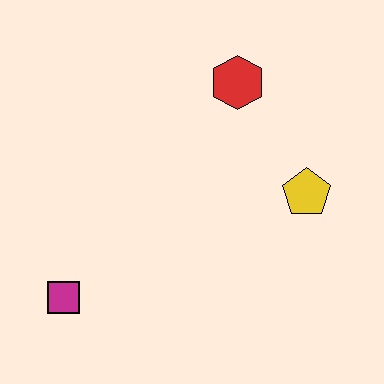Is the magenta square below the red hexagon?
Yes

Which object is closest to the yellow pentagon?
The red hexagon is closest to the yellow pentagon.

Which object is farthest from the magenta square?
The red hexagon is farthest from the magenta square.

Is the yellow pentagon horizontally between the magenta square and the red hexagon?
No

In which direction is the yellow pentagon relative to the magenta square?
The yellow pentagon is to the right of the magenta square.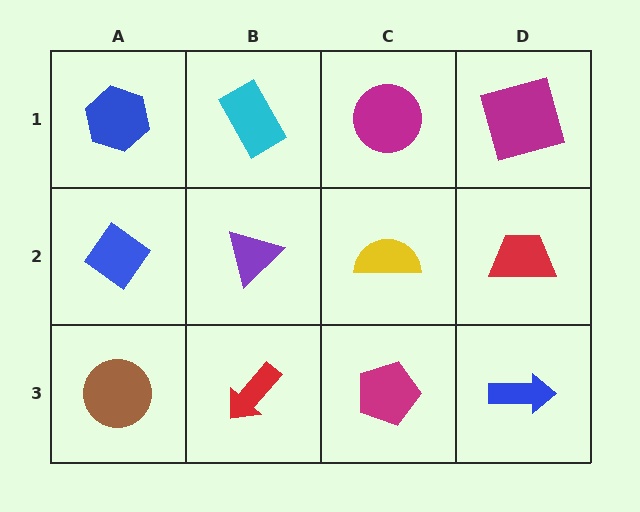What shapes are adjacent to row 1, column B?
A purple triangle (row 2, column B), a blue hexagon (row 1, column A), a magenta circle (row 1, column C).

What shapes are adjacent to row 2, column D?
A magenta square (row 1, column D), a blue arrow (row 3, column D), a yellow semicircle (row 2, column C).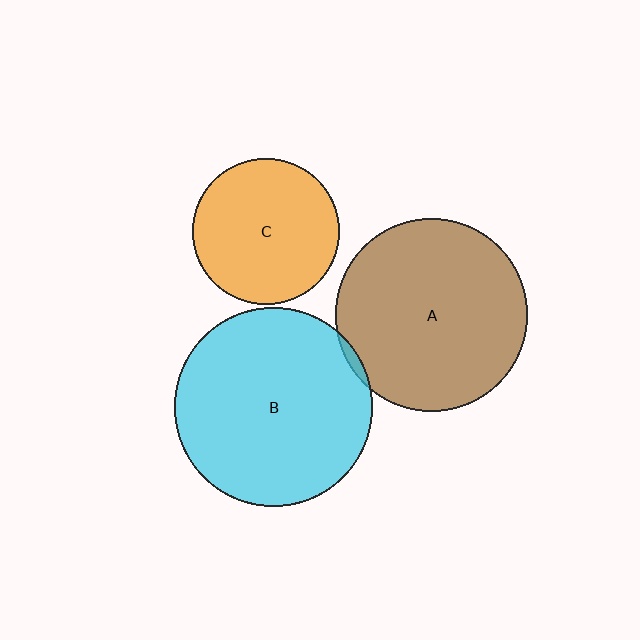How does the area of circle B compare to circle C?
Approximately 1.8 times.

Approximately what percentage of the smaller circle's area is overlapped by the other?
Approximately 5%.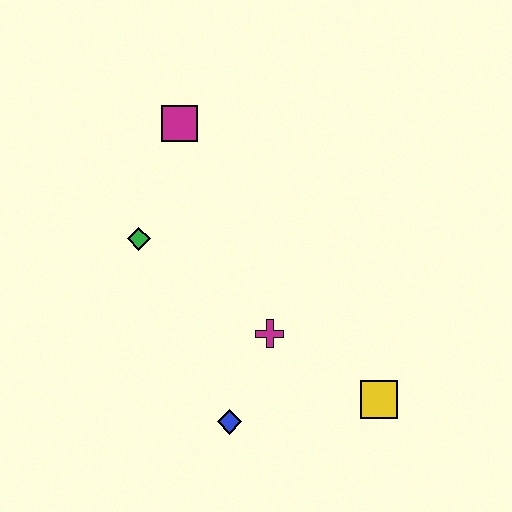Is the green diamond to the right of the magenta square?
No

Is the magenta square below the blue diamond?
No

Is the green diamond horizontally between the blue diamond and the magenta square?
No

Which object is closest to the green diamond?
The magenta square is closest to the green diamond.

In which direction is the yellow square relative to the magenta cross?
The yellow square is to the right of the magenta cross.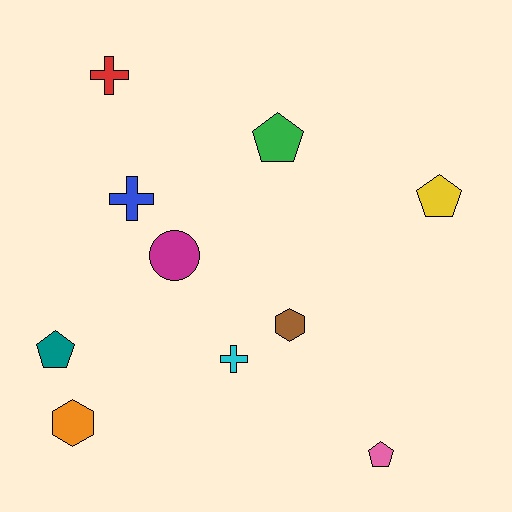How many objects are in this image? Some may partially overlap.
There are 10 objects.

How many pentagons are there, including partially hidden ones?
There are 4 pentagons.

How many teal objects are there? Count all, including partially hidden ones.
There is 1 teal object.